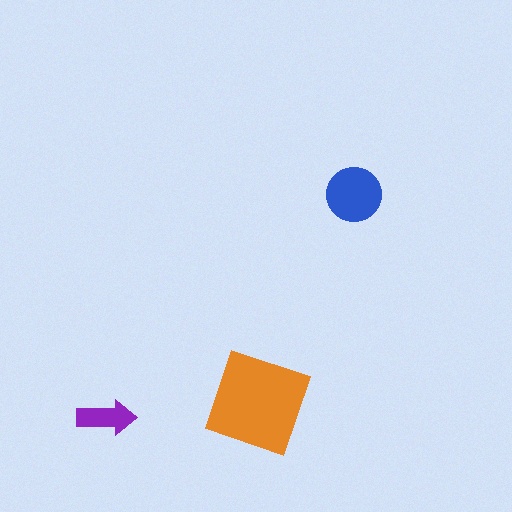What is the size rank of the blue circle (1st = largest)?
2nd.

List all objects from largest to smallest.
The orange square, the blue circle, the purple arrow.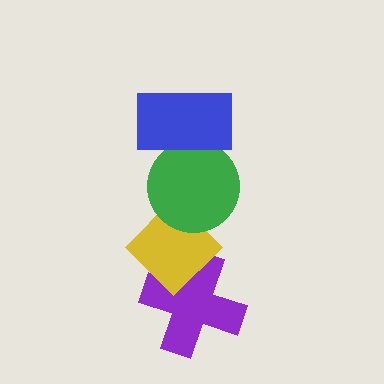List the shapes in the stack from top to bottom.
From top to bottom: the blue rectangle, the green circle, the yellow diamond, the purple cross.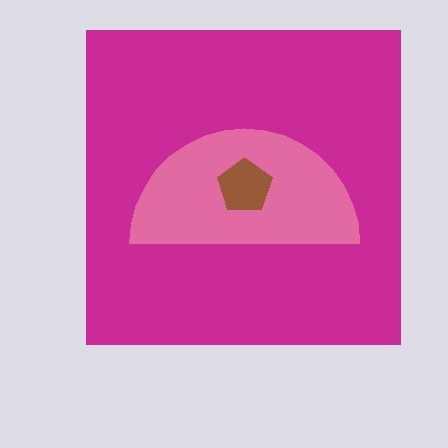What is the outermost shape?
The magenta square.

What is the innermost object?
The brown pentagon.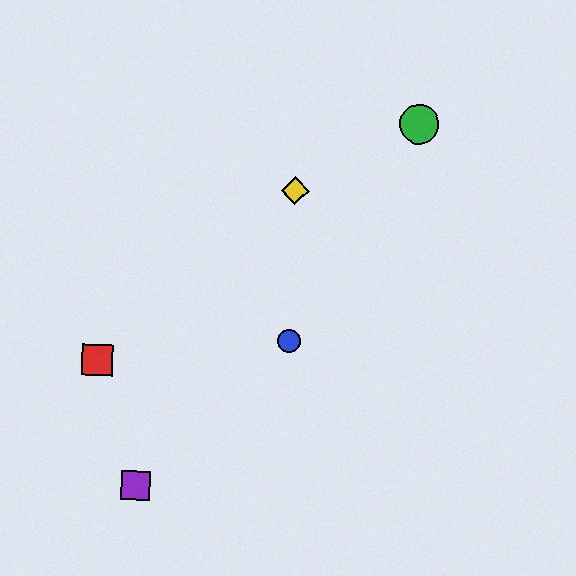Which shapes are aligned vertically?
The blue circle, the yellow diamond are aligned vertically.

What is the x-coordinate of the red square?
The red square is at x≈98.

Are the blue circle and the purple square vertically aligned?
No, the blue circle is at x≈289 and the purple square is at x≈136.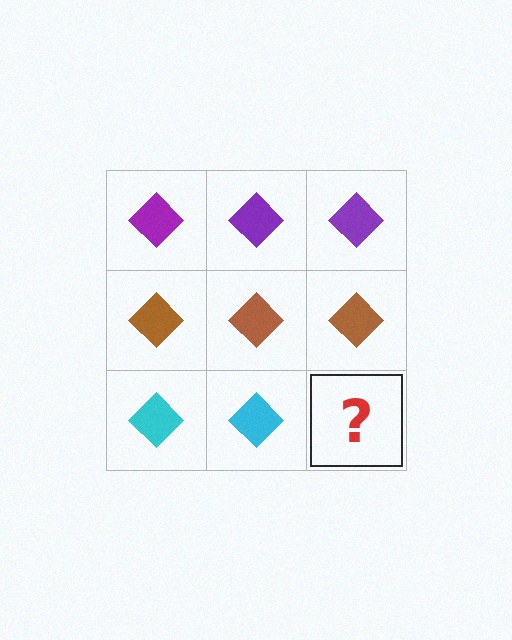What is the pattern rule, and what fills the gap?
The rule is that each row has a consistent color. The gap should be filled with a cyan diamond.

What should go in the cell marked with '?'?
The missing cell should contain a cyan diamond.